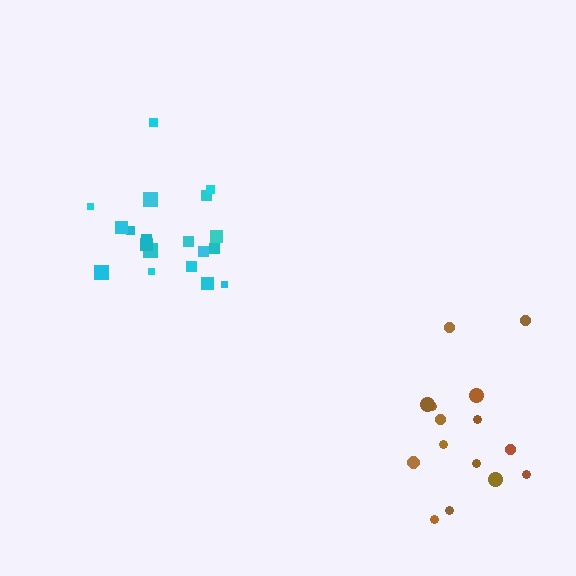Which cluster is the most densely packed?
Cyan.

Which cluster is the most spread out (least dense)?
Brown.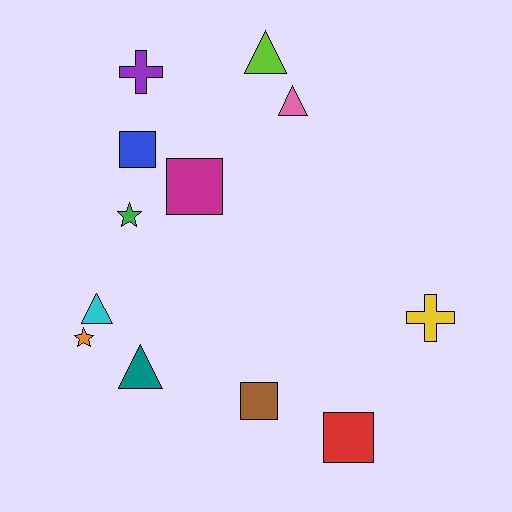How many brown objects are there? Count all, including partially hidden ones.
There is 1 brown object.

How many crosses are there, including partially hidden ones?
There are 2 crosses.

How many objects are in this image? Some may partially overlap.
There are 12 objects.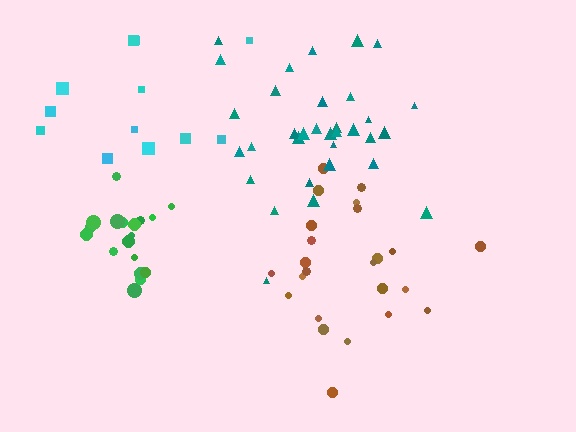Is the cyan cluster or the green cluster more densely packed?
Green.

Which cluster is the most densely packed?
Green.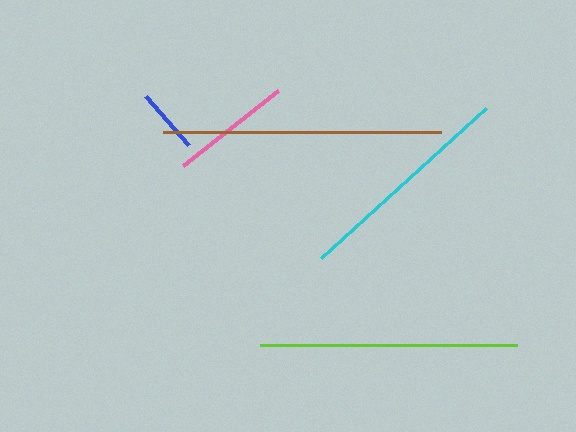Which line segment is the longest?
The brown line is the longest at approximately 278 pixels.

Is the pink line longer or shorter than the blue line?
The pink line is longer than the blue line.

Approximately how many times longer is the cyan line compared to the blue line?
The cyan line is approximately 3.4 times the length of the blue line.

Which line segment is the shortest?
The blue line is the shortest at approximately 65 pixels.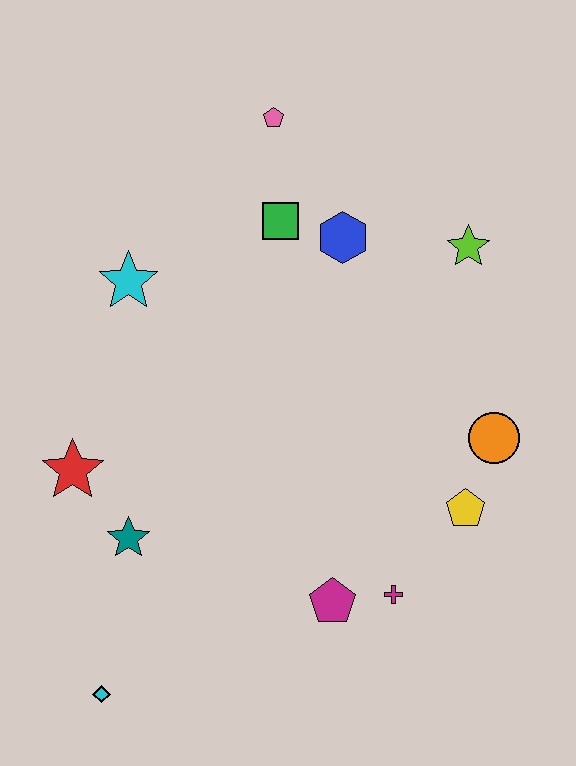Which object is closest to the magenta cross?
The magenta pentagon is closest to the magenta cross.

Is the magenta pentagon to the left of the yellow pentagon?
Yes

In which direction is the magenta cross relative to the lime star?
The magenta cross is below the lime star.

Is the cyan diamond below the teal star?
Yes